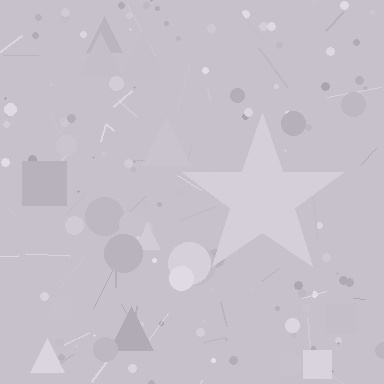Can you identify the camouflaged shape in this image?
The camouflaged shape is a star.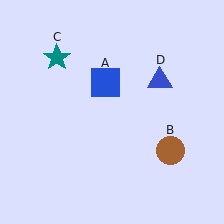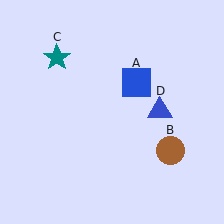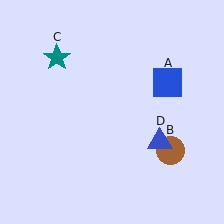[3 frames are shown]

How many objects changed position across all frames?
2 objects changed position: blue square (object A), blue triangle (object D).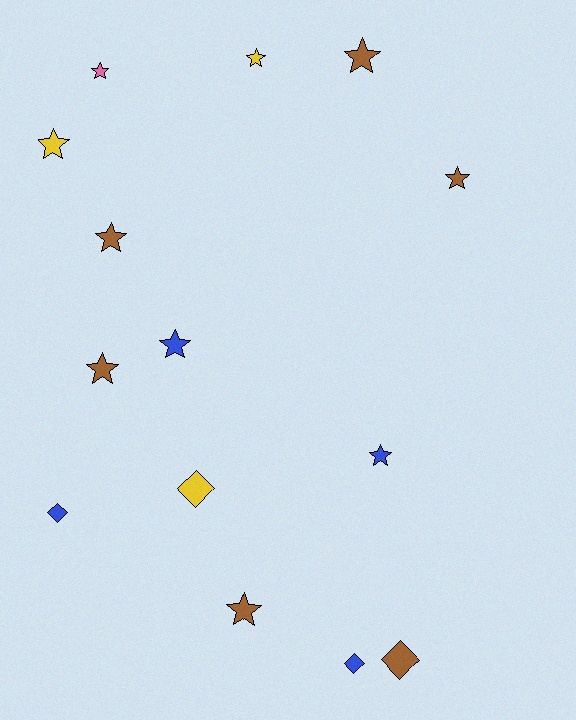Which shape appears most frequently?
Star, with 10 objects.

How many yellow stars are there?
There are 2 yellow stars.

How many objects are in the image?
There are 14 objects.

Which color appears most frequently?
Brown, with 6 objects.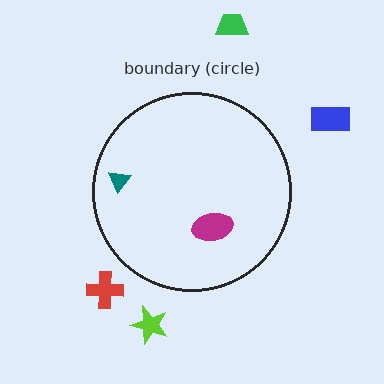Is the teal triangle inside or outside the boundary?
Inside.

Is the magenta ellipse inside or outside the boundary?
Inside.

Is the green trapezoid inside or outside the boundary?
Outside.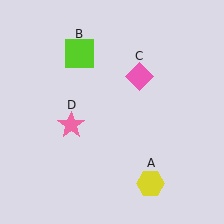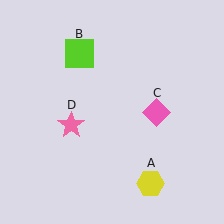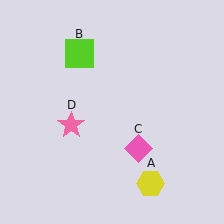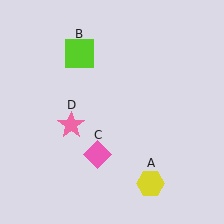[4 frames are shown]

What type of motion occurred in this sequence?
The pink diamond (object C) rotated clockwise around the center of the scene.